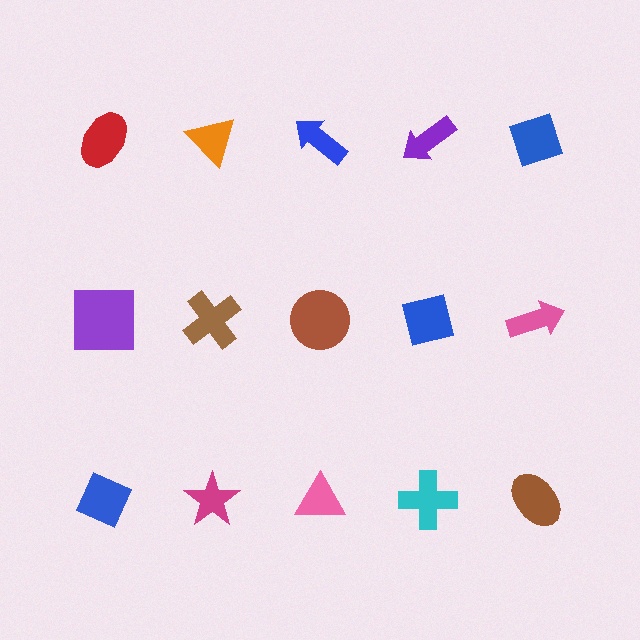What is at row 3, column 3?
A pink triangle.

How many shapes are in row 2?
5 shapes.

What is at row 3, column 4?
A cyan cross.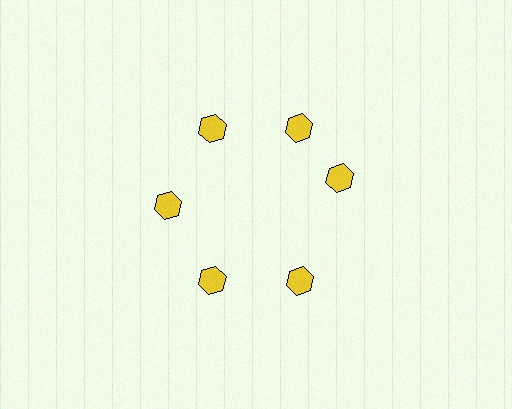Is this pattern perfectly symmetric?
No. The 6 yellow hexagons are arranged in a ring, but one element near the 3 o'clock position is rotated out of alignment along the ring, breaking the 6-fold rotational symmetry.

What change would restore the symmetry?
The symmetry would be restored by rotating it back into even spacing with its neighbors so that all 6 hexagons sit at equal angles and equal distance from the center.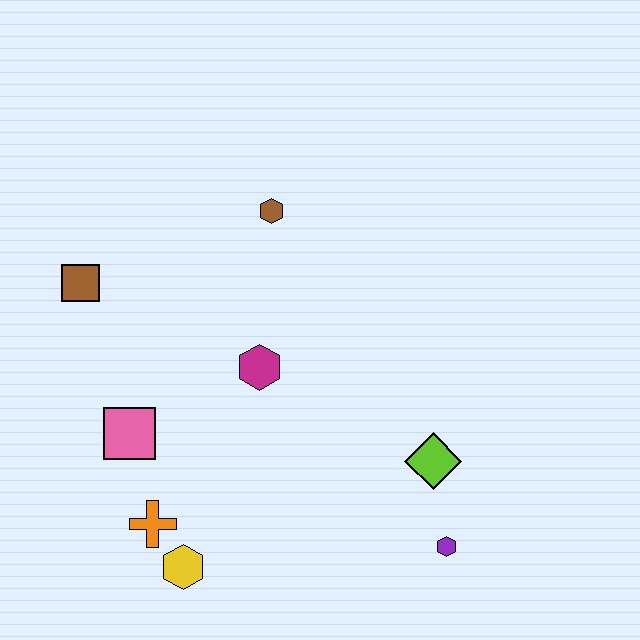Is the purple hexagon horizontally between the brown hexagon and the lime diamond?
No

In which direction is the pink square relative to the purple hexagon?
The pink square is to the left of the purple hexagon.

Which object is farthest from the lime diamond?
The brown square is farthest from the lime diamond.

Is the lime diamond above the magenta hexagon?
No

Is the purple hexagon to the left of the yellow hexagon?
No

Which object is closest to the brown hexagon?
The magenta hexagon is closest to the brown hexagon.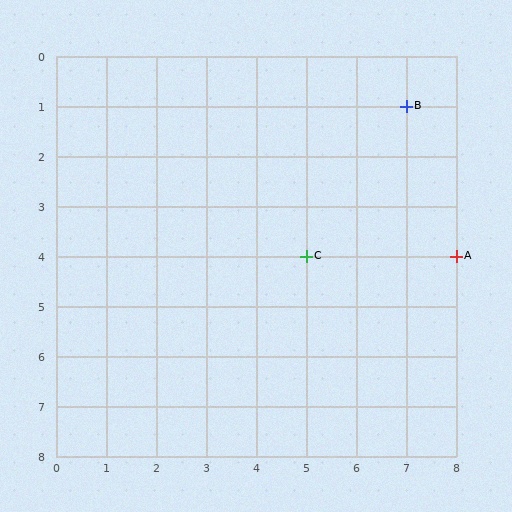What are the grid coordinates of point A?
Point A is at grid coordinates (8, 4).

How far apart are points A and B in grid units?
Points A and B are 1 column and 3 rows apart (about 3.2 grid units diagonally).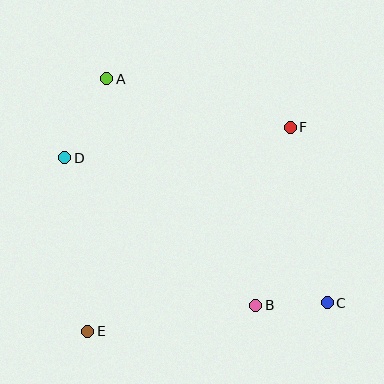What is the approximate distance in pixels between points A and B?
The distance between A and B is approximately 271 pixels.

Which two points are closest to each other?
Points B and C are closest to each other.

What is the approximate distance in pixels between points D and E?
The distance between D and E is approximately 175 pixels.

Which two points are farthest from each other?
Points A and C are farthest from each other.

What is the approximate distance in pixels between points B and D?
The distance between B and D is approximately 241 pixels.